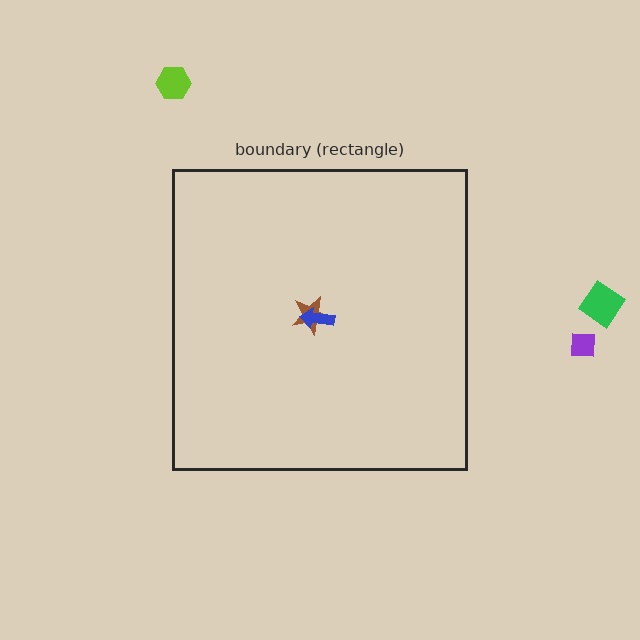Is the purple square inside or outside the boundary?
Outside.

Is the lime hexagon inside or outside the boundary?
Outside.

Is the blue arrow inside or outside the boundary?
Inside.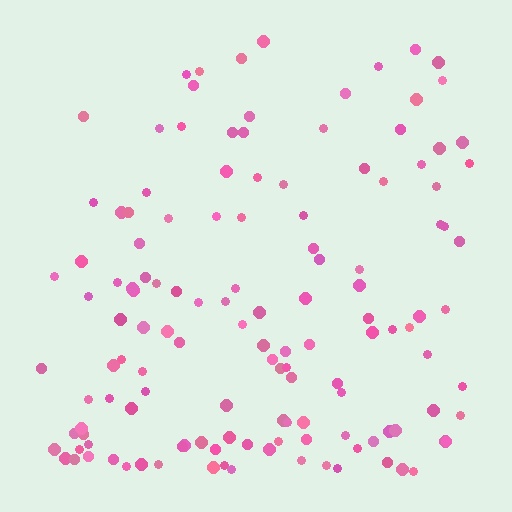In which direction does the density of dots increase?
From top to bottom, with the bottom side densest.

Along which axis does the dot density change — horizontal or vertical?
Vertical.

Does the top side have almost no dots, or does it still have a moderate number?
Still a moderate number, just noticeably fewer than the bottom.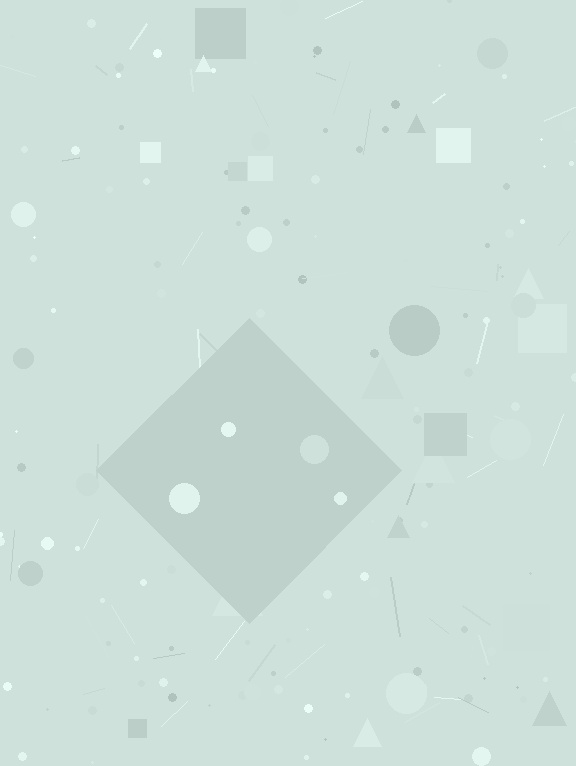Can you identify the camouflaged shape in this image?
The camouflaged shape is a diamond.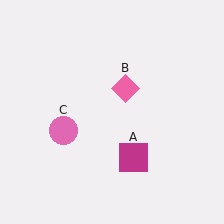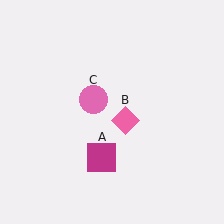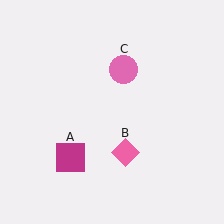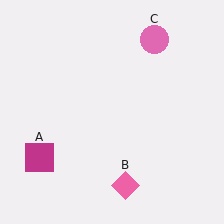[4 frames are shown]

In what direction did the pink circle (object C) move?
The pink circle (object C) moved up and to the right.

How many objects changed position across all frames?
3 objects changed position: magenta square (object A), pink diamond (object B), pink circle (object C).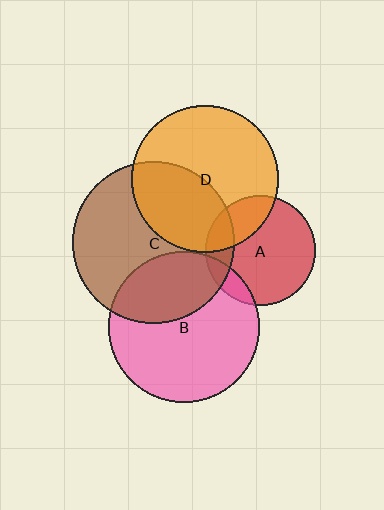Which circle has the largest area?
Circle C (brown).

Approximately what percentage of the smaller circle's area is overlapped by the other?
Approximately 40%.